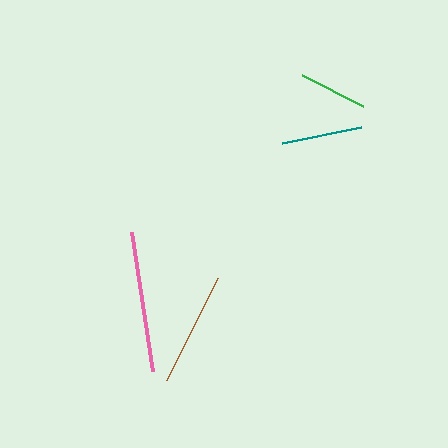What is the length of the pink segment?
The pink segment is approximately 141 pixels long.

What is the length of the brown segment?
The brown segment is approximately 114 pixels long.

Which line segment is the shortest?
The green line is the shortest at approximately 68 pixels.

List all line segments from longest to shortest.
From longest to shortest: pink, brown, teal, green.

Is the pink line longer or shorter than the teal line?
The pink line is longer than the teal line.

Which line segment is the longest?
The pink line is the longest at approximately 141 pixels.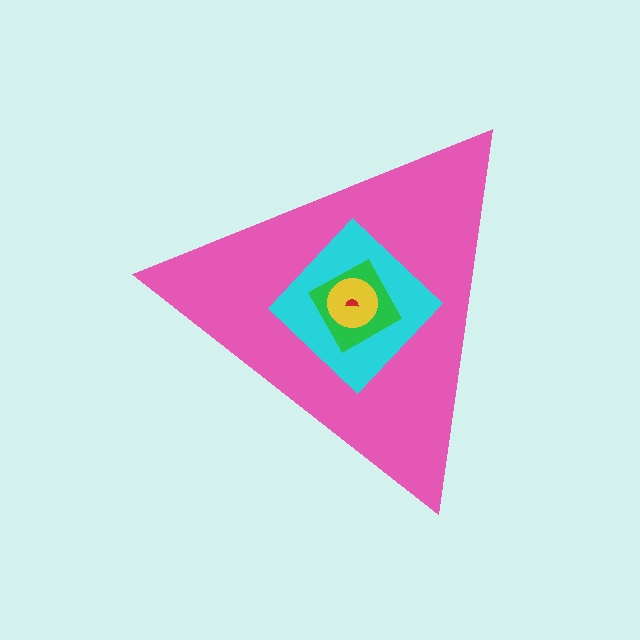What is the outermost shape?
The pink triangle.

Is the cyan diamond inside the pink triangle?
Yes.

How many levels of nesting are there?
5.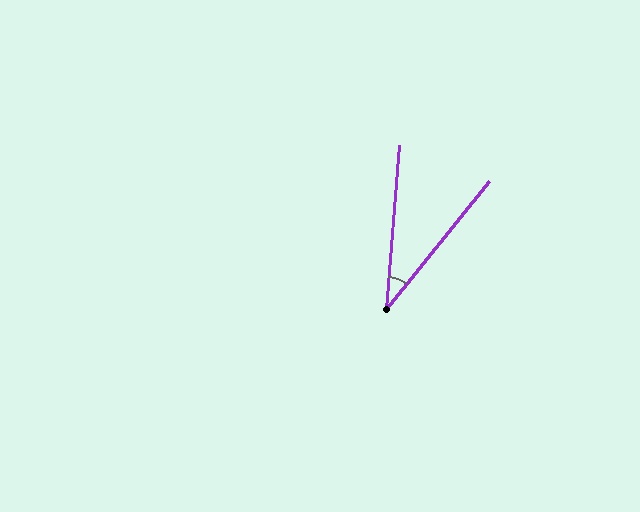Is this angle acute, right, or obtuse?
It is acute.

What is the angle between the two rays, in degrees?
Approximately 34 degrees.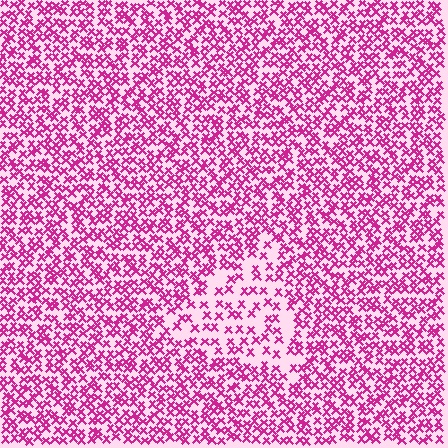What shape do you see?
I see a triangle.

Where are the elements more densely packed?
The elements are more densely packed outside the triangle boundary.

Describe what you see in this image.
The image contains small magenta elements arranged at two different densities. A triangle-shaped region is visible where the elements are less densely packed than the surrounding area.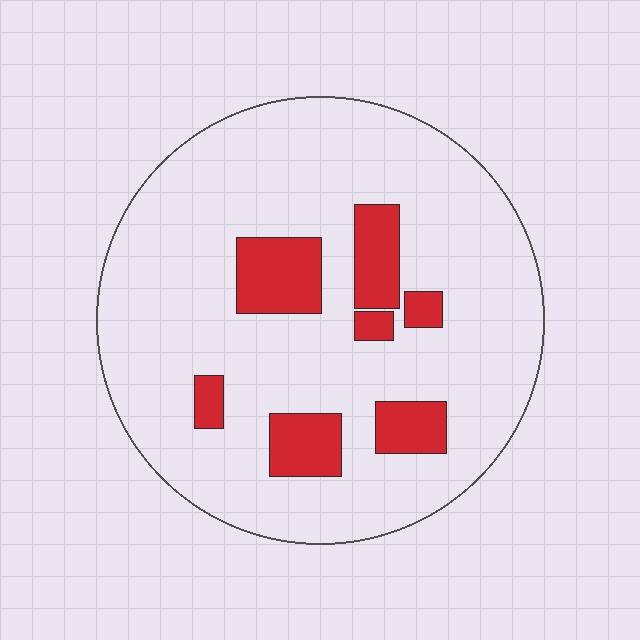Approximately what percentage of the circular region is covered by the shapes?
Approximately 15%.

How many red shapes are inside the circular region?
7.